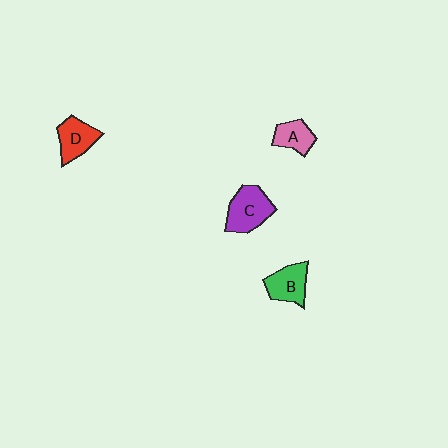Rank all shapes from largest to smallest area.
From largest to smallest: C (purple), B (green), D (red), A (pink).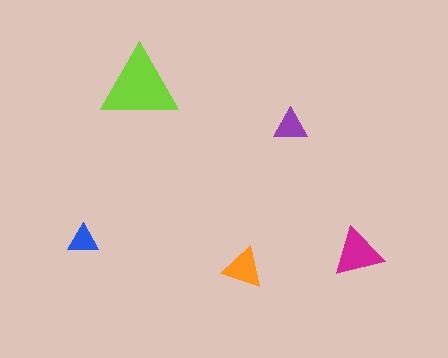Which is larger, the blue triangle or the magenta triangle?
The magenta one.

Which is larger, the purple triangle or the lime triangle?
The lime one.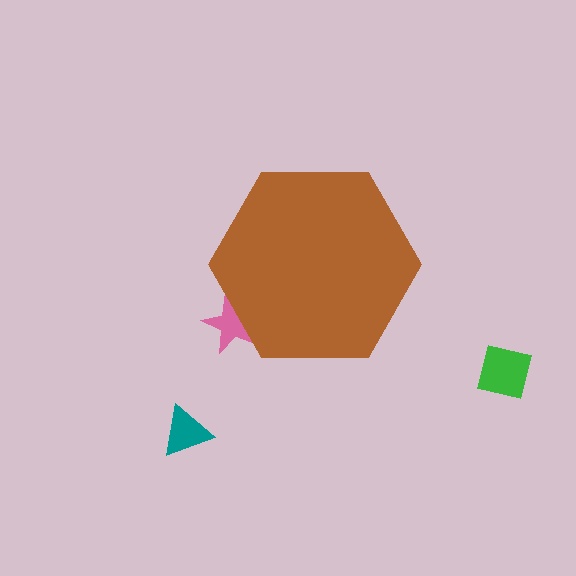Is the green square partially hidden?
No, the green square is fully visible.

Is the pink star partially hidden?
Yes, the pink star is partially hidden behind the brown hexagon.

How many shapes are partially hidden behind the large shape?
1 shape is partially hidden.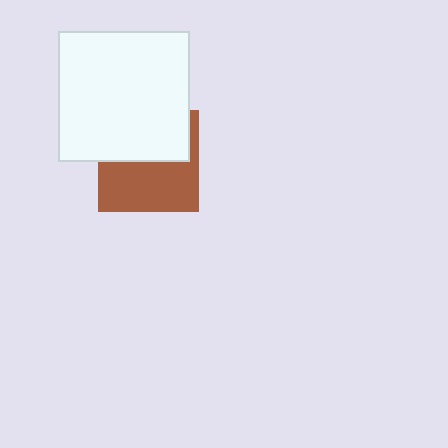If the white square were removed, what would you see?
You would see the complete brown square.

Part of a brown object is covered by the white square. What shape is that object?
It is a square.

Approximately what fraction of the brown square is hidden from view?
Roughly 46% of the brown square is hidden behind the white square.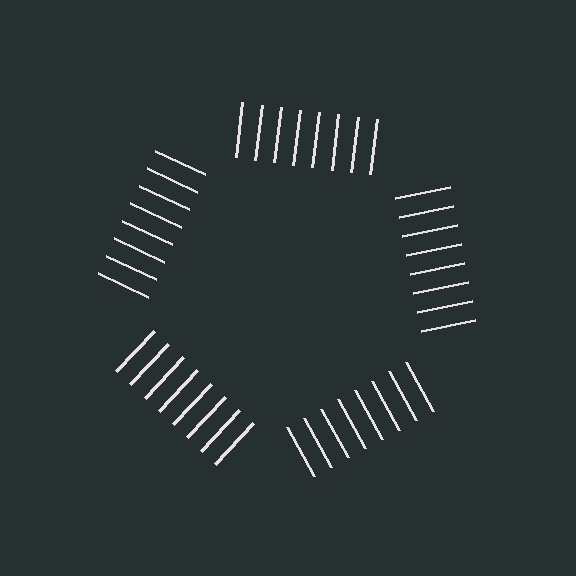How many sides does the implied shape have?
5 sides — the line-ends trace a pentagon.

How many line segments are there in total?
40 — 8 along each of the 5 edges.